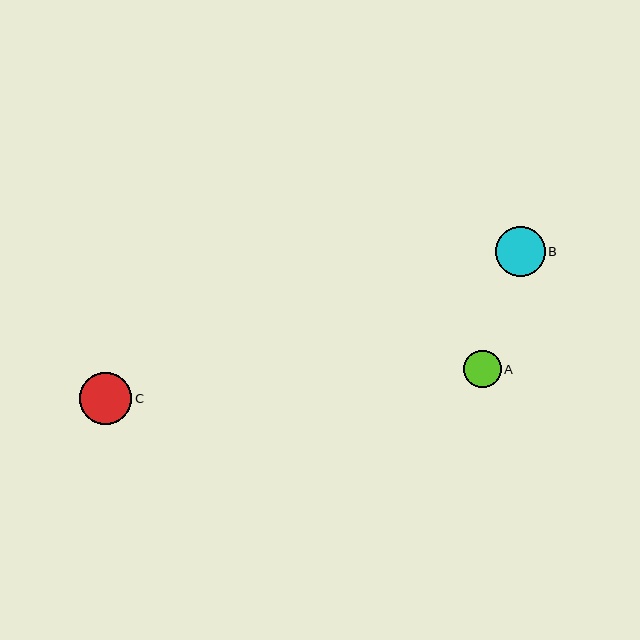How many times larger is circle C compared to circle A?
Circle C is approximately 1.4 times the size of circle A.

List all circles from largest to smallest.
From largest to smallest: C, B, A.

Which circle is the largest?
Circle C is the largest with a size of approximately 52 pixels.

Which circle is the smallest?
Circle A is the smallest with a size of approximately 37 pixels.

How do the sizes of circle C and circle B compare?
Circle C and circle B are approximately the same size.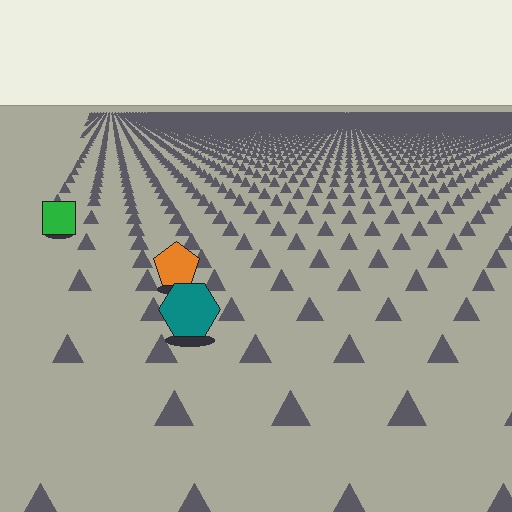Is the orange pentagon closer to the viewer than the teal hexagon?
No. The teal hexagon is closer — you can tell from the texture gradient: the ground texture is coarser near it.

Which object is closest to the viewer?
The teal hexagon is closest. The texture marks near it are larger and more spread out.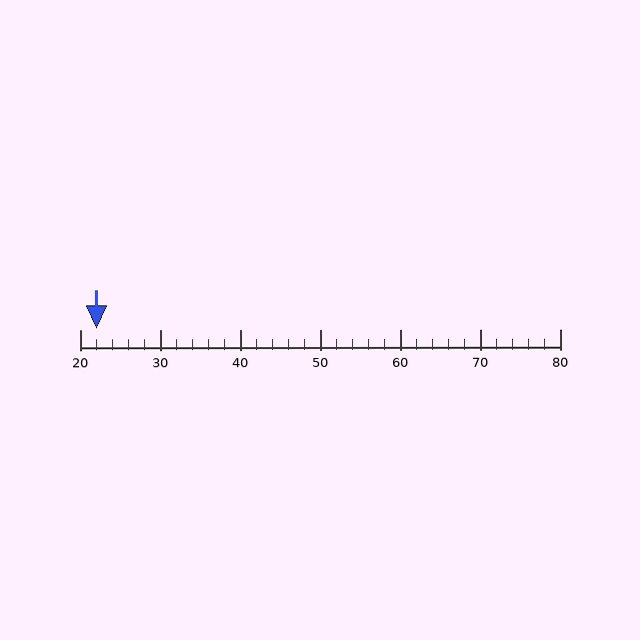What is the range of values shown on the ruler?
The ruler shows values from 20 to 80.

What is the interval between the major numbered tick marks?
The major tick marks are spaced 10 units apart.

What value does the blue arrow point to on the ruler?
The blue arrow points to approximately 22.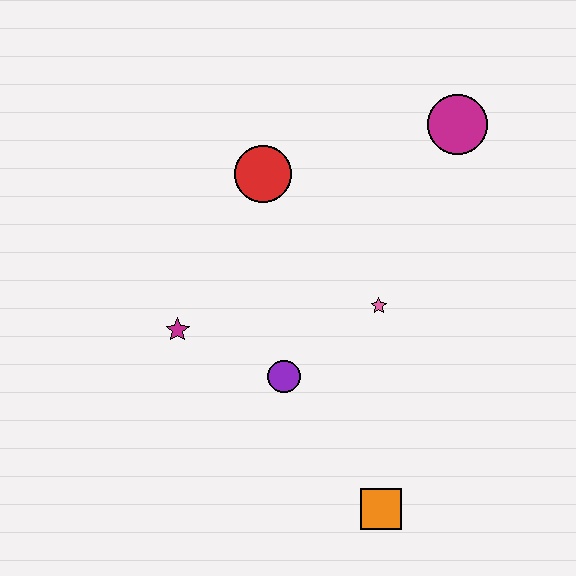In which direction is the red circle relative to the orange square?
The red circle is above the orange square.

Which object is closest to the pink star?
The purple circle is closest to the pink star.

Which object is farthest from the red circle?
The orange square is farthest from the red circle.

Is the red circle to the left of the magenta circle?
Yes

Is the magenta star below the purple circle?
No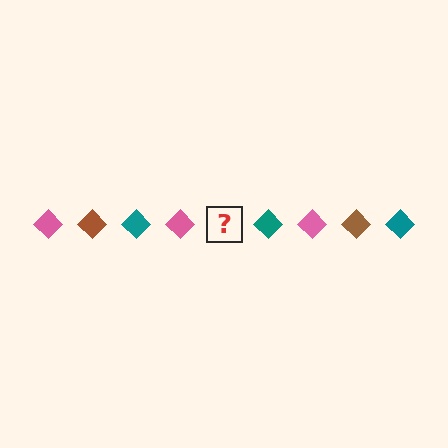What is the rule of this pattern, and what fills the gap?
The rule is that the pattern cycles through pink, brown, teal diamonds. The gap should be filled with a brown diamond.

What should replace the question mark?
The question mark should be replaced with a brown diamond.